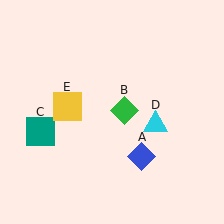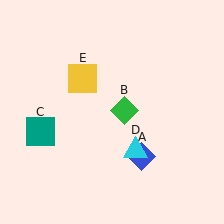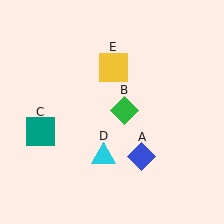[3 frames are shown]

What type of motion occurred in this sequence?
The cyan triangle (object D), yellow square (object E) rotated clockwise around the center of the scene.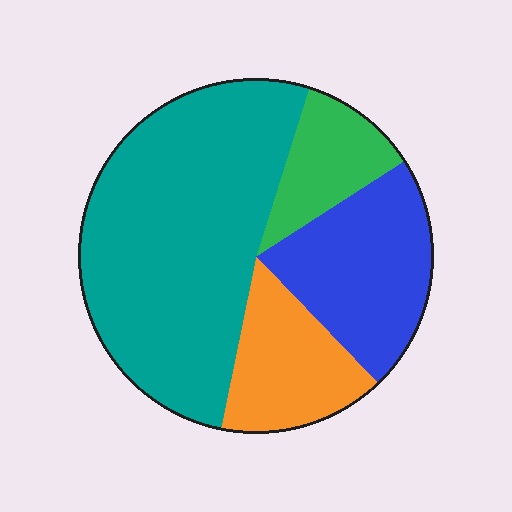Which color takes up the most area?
Teal, at roughly 50%.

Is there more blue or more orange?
Blue.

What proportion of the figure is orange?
Orange covers roughly 15% of the figure.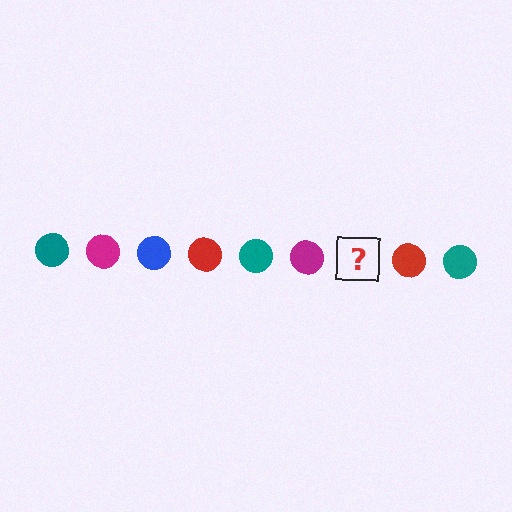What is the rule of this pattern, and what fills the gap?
The rule is that the pattern cycles through teal, magenta, blue, red circles. The gap should be filled with a blue circle.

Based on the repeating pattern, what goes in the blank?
The blank should be a blue circle.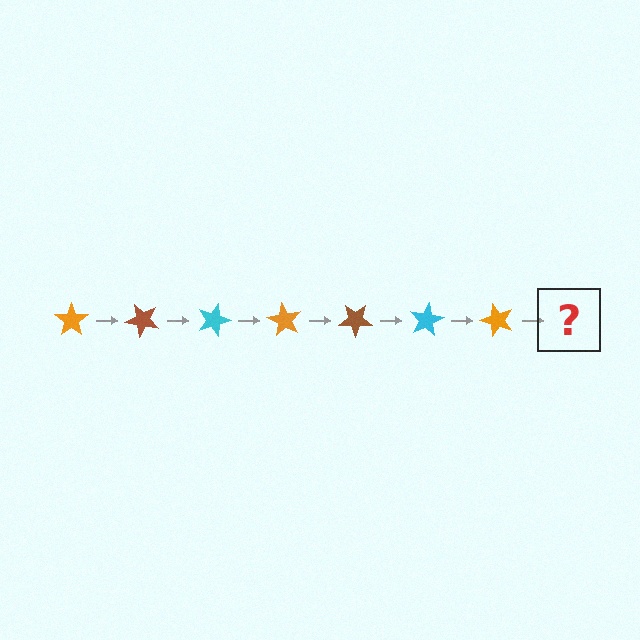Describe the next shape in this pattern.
It should be a brown star, rotated 315 degrees from the start.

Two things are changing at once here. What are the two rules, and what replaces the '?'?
The two rules are that it rotates 45 degrees each step and the color cycles through orange, brown, and cyan. The '?' should be a brown star, rotated 315 degrees from the start.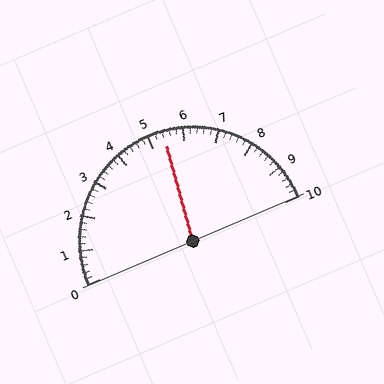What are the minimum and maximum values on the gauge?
The gauge ranges from 0 to 10.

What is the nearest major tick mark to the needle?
The nearest major tick mark is 5.